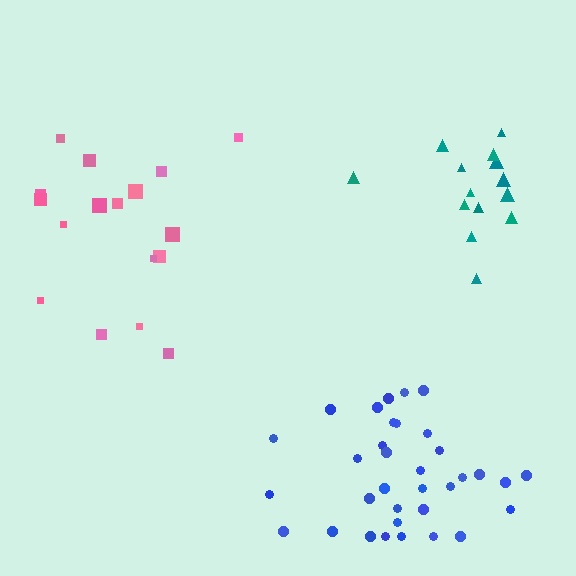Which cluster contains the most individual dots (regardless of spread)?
Blue (34).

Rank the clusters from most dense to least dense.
blue, teal, pink.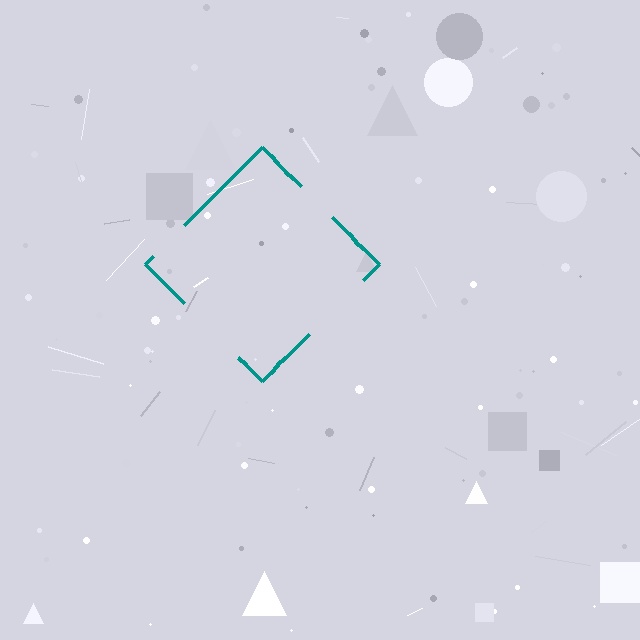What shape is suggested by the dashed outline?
The dashed outline suggests a diamond.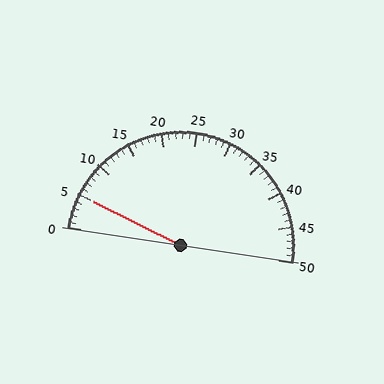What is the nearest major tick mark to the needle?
The nearest major tick mark is 5.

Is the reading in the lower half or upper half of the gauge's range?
The reading is in the lower half of the range (0 to 50).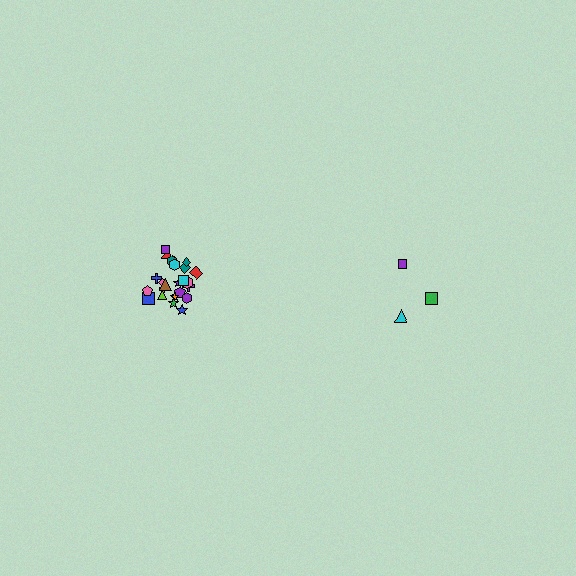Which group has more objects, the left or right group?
The left group.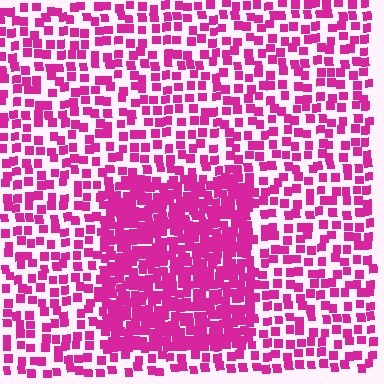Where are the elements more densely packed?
The elements are more densely packed inside the rectangle boundary.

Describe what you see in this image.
The image contains small magenta elements arranged at two different densities. A rectangle-shaped region is visible where the elements are more densely packed than the surrounding area.